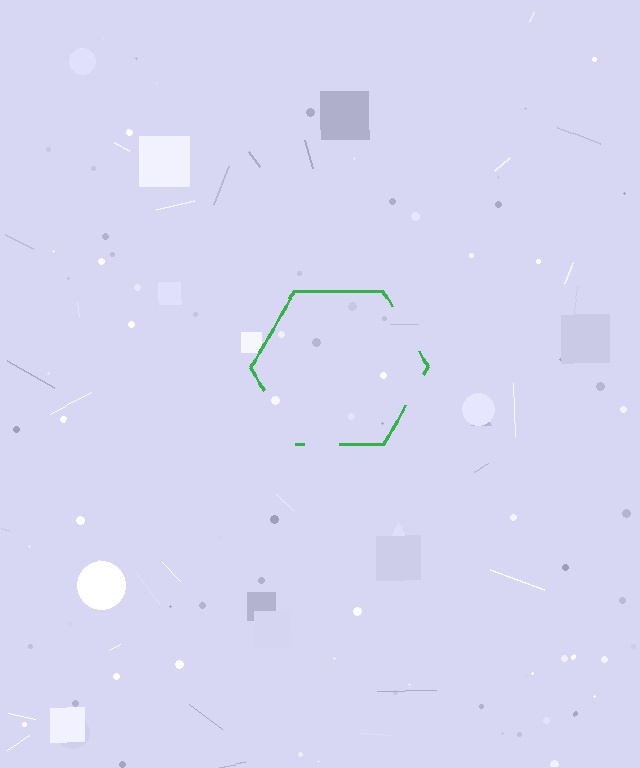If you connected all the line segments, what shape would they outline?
They would outline a hexagon.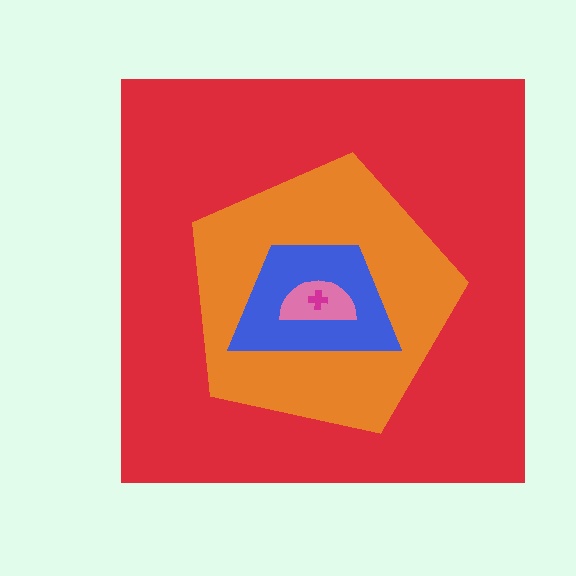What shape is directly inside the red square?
The orange pentagon.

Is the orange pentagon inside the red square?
Yes.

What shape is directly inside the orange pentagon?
The blue trapezoid.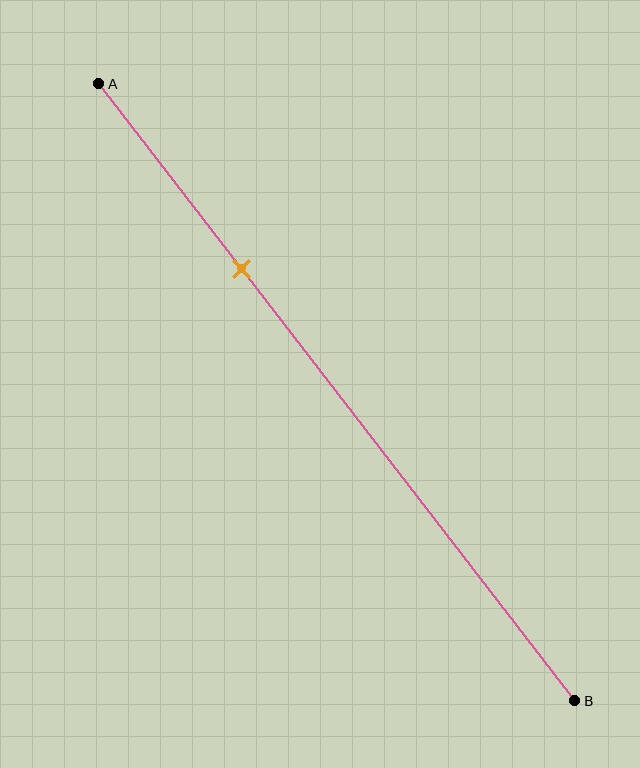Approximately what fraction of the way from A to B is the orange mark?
The orange mark is approximately 30% of the way from A to B.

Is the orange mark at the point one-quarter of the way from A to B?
No, the mark is at about 30% from A, not at the 25% one-quarter point.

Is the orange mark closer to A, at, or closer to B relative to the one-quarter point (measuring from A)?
The orange mark is closer to point B than the one-quarter point of segment AB.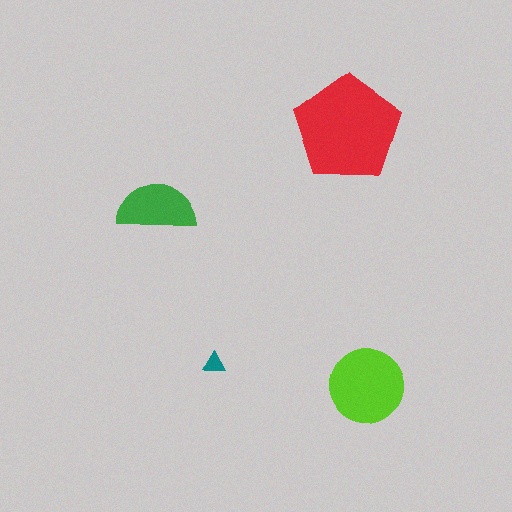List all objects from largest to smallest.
The red pentagon, the lime circle, the green semicircle, the teal triangle.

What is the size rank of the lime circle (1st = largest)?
2nd.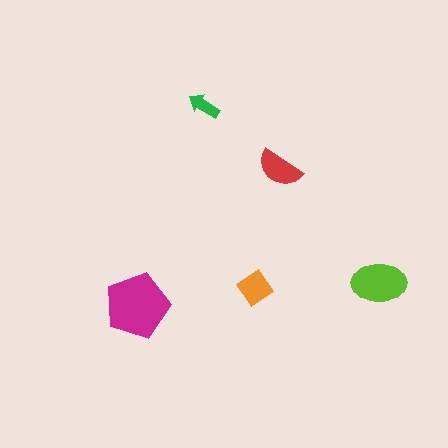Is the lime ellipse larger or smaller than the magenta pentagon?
Smaller.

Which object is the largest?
The magenta pentagon.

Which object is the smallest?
The green arrow.